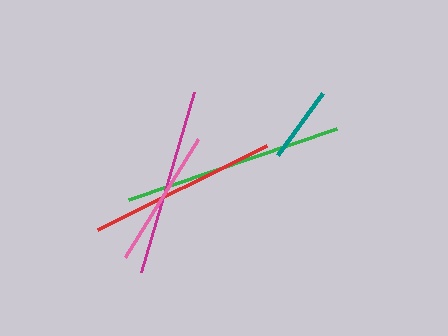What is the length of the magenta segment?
The magenta segment is approximately 188 pixels long.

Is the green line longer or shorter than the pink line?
The green line is longer than the pink line.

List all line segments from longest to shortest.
From longest to shortest: green, red, magenta, pink, teal.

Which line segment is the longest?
The green line is the longest at approximately 220 pixels.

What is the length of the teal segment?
The teal segment is approximately 77 pixels long.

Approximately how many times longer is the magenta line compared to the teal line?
The magenta line is approximately 2.4 times the length of the teal line.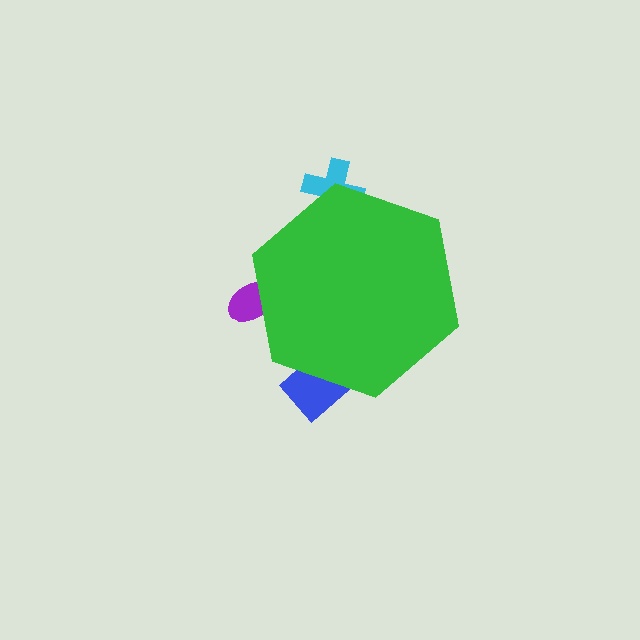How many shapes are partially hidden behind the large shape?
3 shapes are partially hidden.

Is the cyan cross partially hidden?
Yes, the cyan cross is partially hidden behind the green hexagon.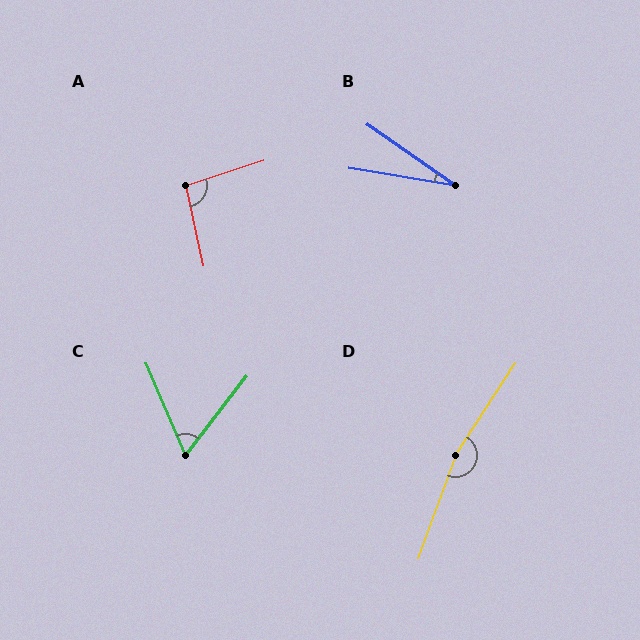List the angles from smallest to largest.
B (25°), C (61°), A (96°), D (167°).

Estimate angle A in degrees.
Approximately 96 degrees.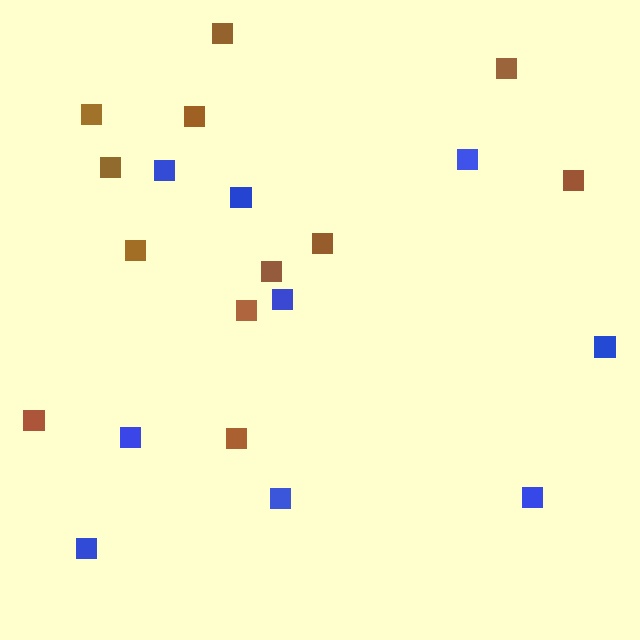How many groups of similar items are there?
There are 2 groups: one group of brown squares (12) and one group of blue squares (9).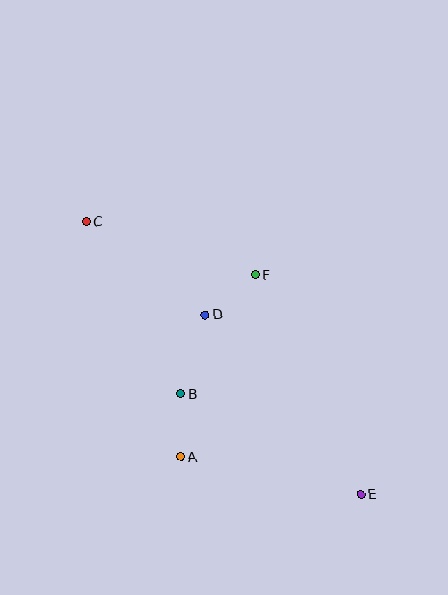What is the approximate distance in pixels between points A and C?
The distance between A and C is approximately 254 pixels.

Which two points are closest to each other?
Points A and B are closest to each other.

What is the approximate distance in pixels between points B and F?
The distance between B and F is approximately 141 pixels.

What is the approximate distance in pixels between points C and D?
The distance between C and D is approximately 151 pixels.